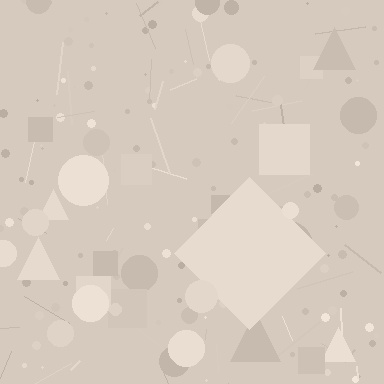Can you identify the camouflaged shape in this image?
The camouflaged shape is a diamond.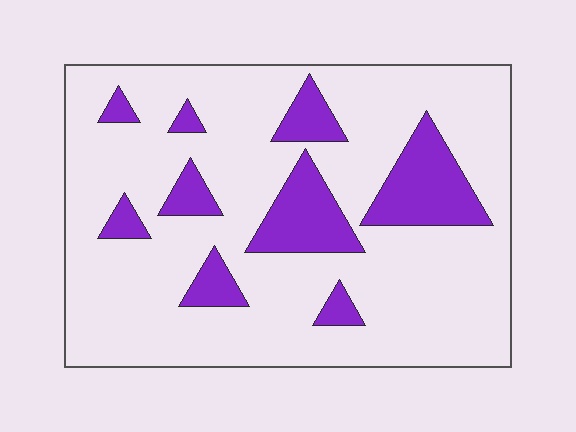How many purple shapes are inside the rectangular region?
9.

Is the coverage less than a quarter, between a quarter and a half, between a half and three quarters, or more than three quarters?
Less than a quarter.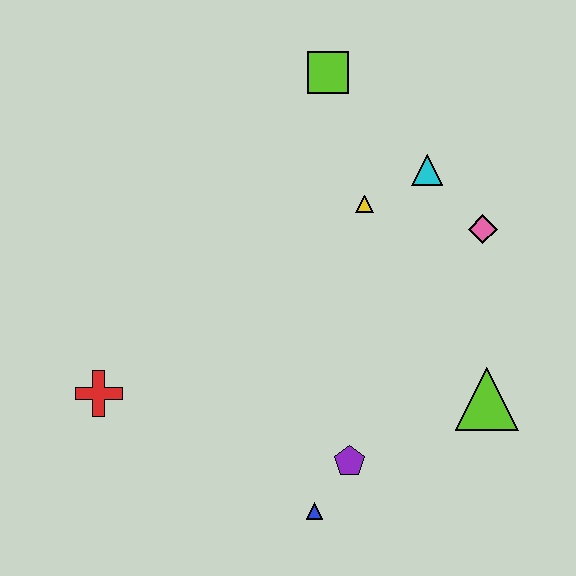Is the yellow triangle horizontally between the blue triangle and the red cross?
No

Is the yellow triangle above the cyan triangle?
No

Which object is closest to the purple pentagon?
The blue triangle is closest to the purple pentagon.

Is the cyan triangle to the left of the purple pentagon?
No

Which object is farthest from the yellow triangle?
The red cross is farthest from the yellow triangle.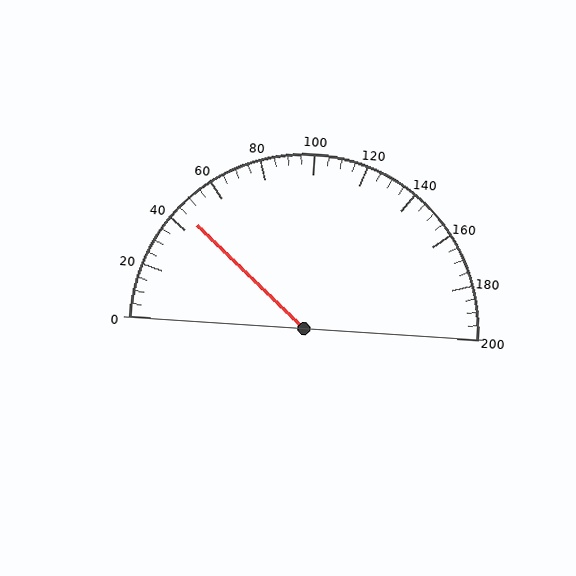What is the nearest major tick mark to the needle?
The nearest major tick mark is 40.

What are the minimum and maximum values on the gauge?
The gauge ranges from 0 to 200.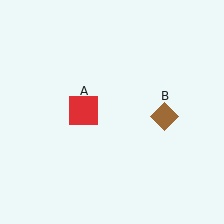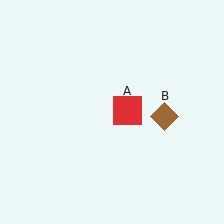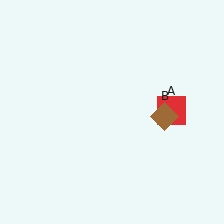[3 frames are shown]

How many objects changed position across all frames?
1 object changed position: red square (object A).